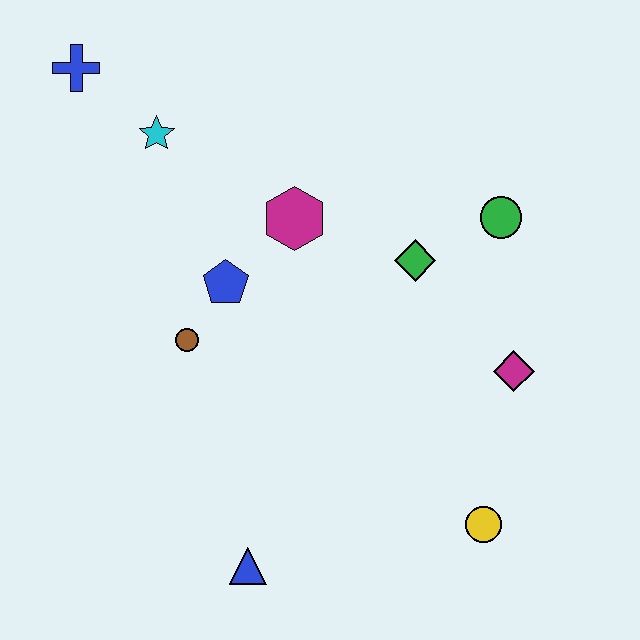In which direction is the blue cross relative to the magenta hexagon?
The blue cross is to the left of the magenta hexagon.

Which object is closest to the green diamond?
The green circle is closest to the green diamond.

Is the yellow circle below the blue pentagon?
Yes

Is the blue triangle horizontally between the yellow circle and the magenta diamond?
No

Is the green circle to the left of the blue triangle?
No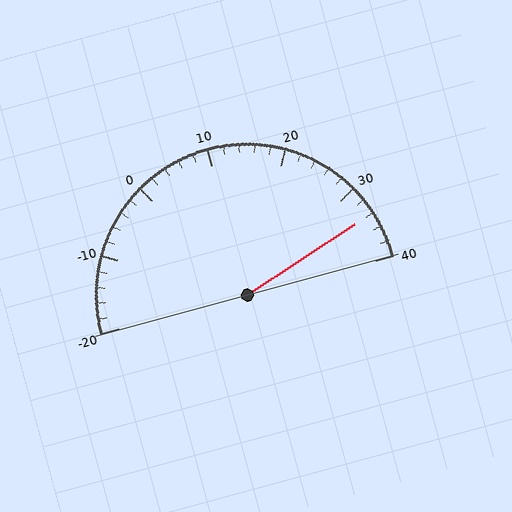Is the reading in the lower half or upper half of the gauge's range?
The reading is in the upper half of the range (-20 to 40).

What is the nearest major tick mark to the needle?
The nearest major tick mark is 30.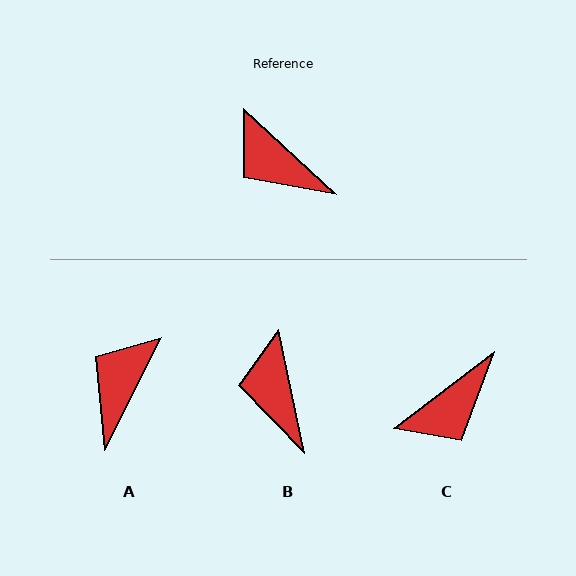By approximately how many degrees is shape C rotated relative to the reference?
Approximately 80 degrees counter-clockwise.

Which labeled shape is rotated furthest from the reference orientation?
C, about 80 degrees away.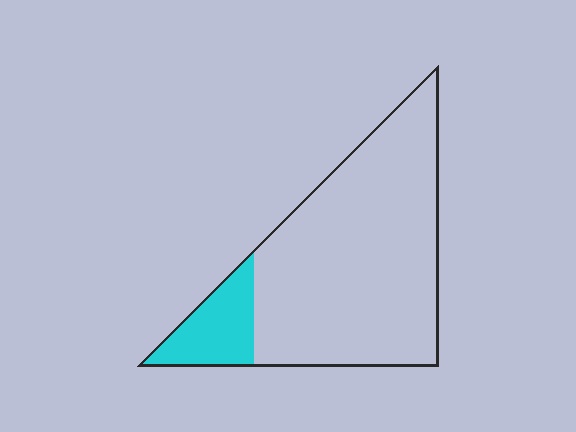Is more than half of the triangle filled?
No.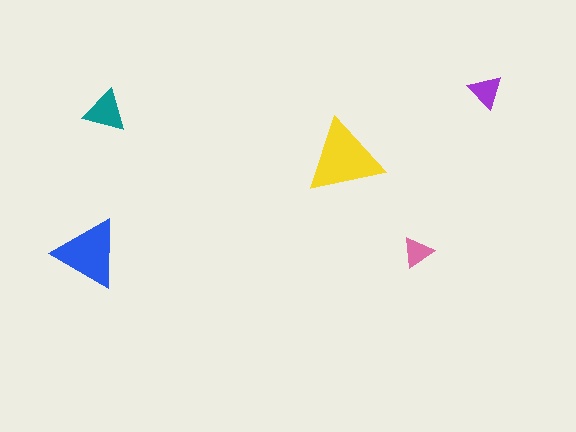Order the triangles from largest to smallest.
the yellow one, the blue one, the teal one, the purple one, the pink one.